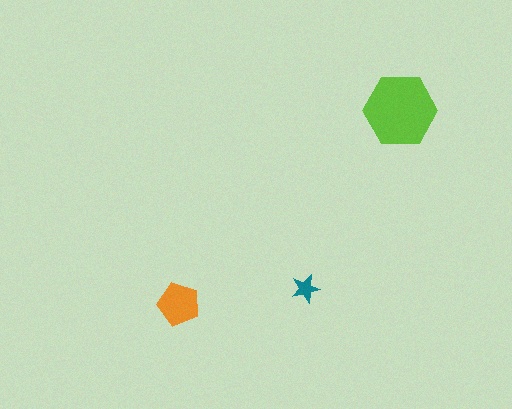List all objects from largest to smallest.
The lime hexagon, the orange pentagon, the teal star.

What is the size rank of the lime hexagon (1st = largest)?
1st.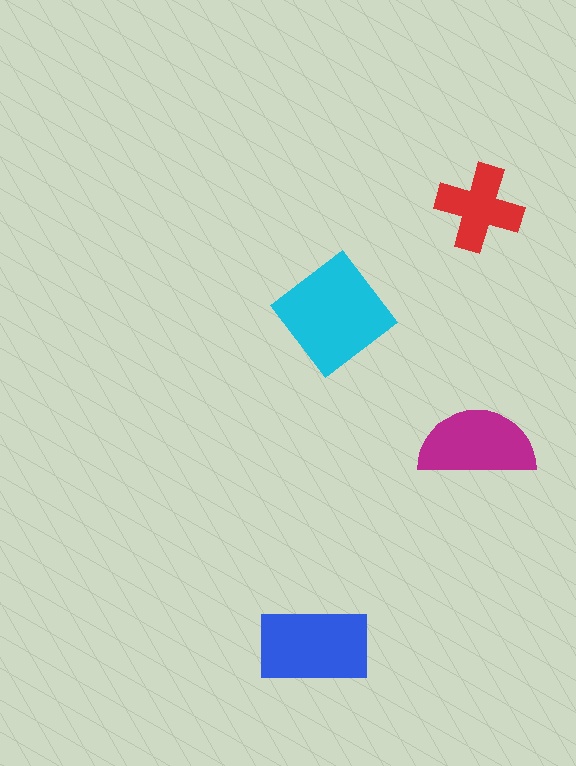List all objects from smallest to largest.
The red cross, the magenta semicircle, the blue rectangle, the cyan diamond.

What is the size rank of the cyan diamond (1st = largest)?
1st.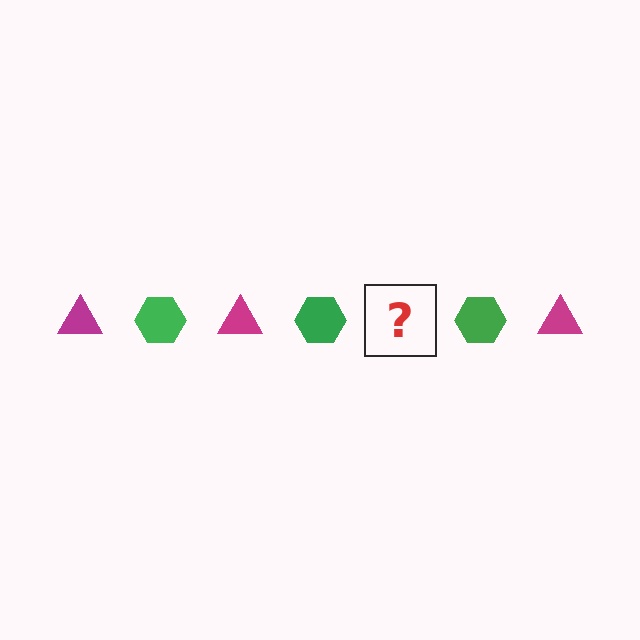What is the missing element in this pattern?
The missing element is a magenta triangle.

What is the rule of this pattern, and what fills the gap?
The rule is that the pattern alternates between magenta triangle and green hexagon. The gap should be filled with a magenta triangle.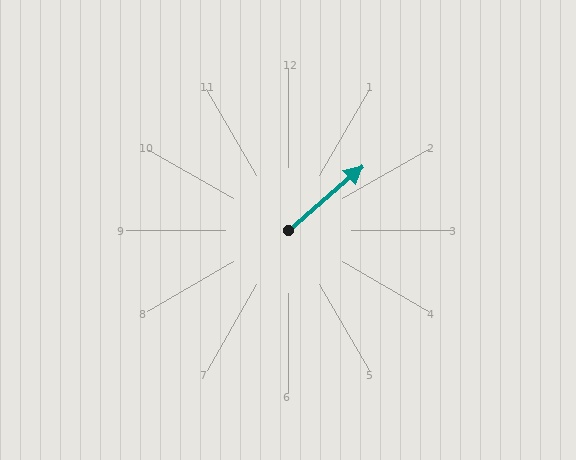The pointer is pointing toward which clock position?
Roughly 2 o'clock.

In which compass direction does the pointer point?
Northeast.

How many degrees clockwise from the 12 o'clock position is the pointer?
Approximately 49 degrees.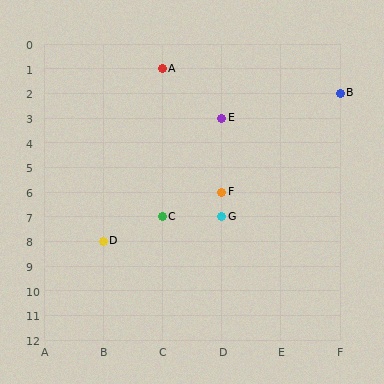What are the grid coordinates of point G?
Point G is at grid coordinates (D, 7).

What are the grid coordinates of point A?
Point A is at grid coordinates (C, 1).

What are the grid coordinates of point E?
Point E is at grid coordinates (D, 3).